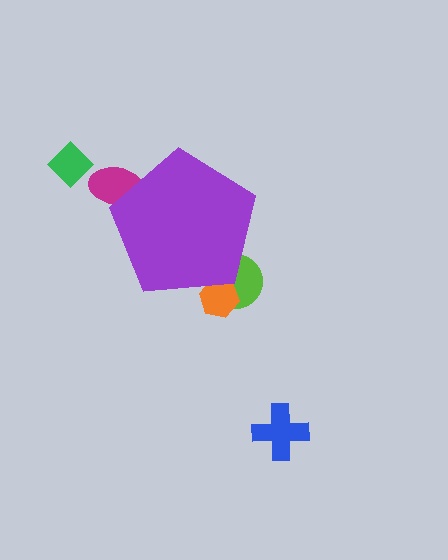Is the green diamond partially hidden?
No, the green diamond is fully visible.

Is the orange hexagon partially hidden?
Yes, the orange hexagon is partially hidden behind the purple pentagon.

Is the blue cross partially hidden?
No, the blue cross is fully visible.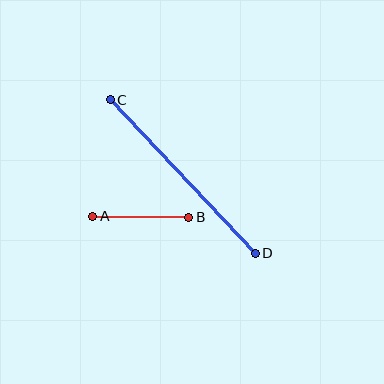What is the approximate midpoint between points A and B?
The midpoint is at approximately (141, 217) pixels.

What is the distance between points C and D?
The distance is approximately 211 pixels.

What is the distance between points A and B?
The distance is approximately 96 pixels.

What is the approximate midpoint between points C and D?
The midpoint is at approximately (183, 176) pixels.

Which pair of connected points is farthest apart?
Points C and D are farthest apart.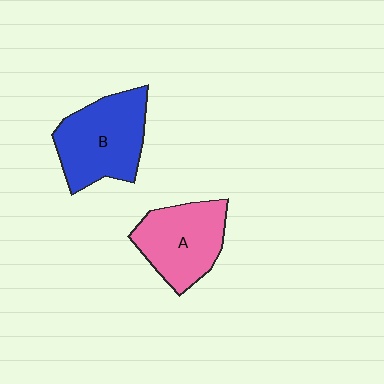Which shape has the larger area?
Shape B (blue).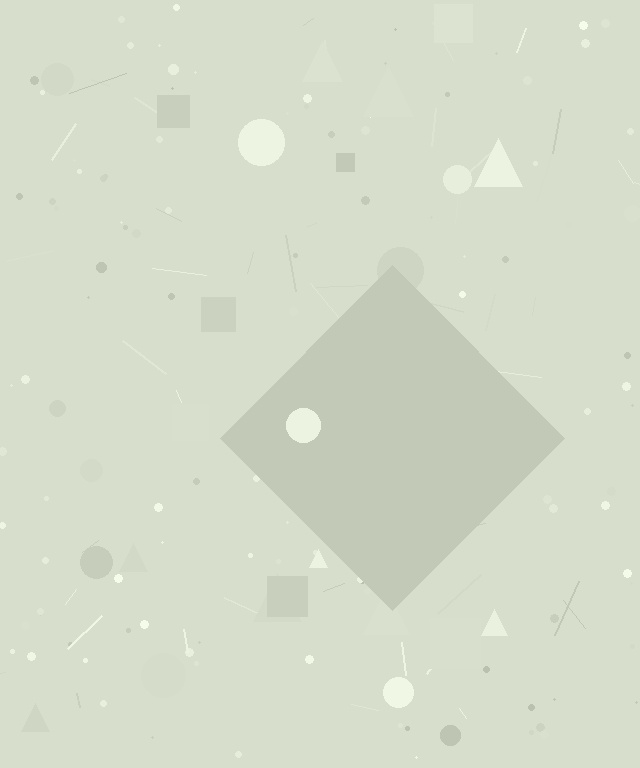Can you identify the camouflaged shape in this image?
The camouflaged shape is a diamond.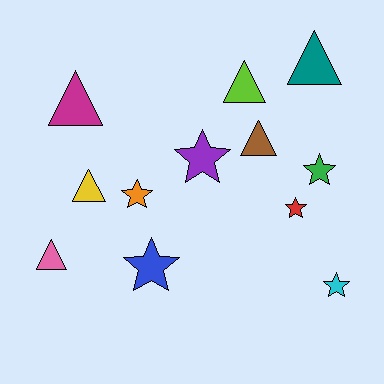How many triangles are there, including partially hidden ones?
There are 6 triangles.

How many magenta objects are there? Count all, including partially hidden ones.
There is 1 magenta object.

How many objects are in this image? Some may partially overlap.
There are 12 objects.